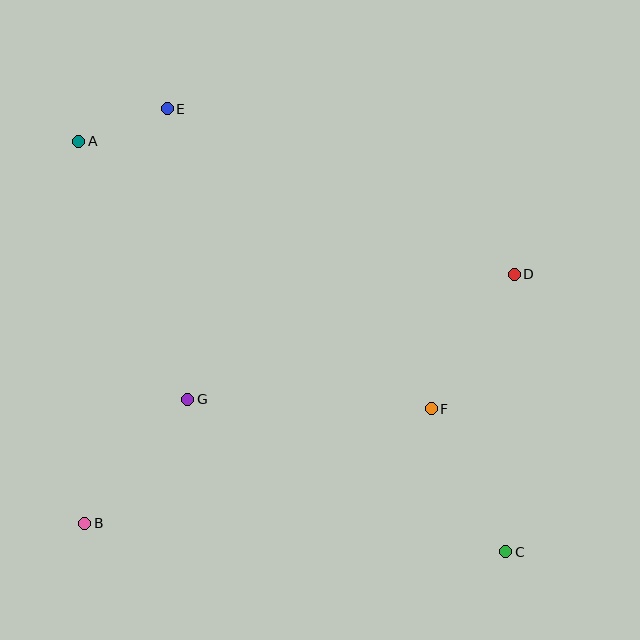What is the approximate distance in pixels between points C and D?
The distance between C and D is approximately 278 pixels.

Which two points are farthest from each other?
Points A and C are farthest from each other.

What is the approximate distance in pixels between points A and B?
The distance between A and B is approximately 382 pixels.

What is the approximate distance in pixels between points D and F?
The distance between D and F is approximately 158 pixels.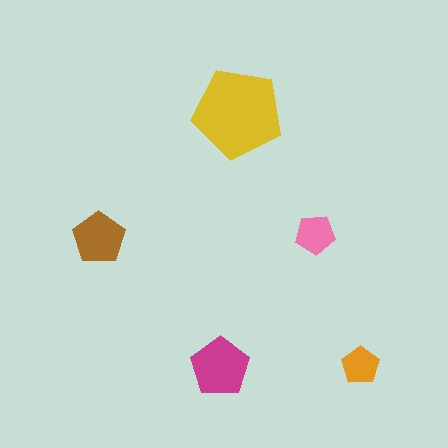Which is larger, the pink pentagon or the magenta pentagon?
The magenta one.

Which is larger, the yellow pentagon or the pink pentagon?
The yellow one.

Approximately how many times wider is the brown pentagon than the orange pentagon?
About 1.5 times wider.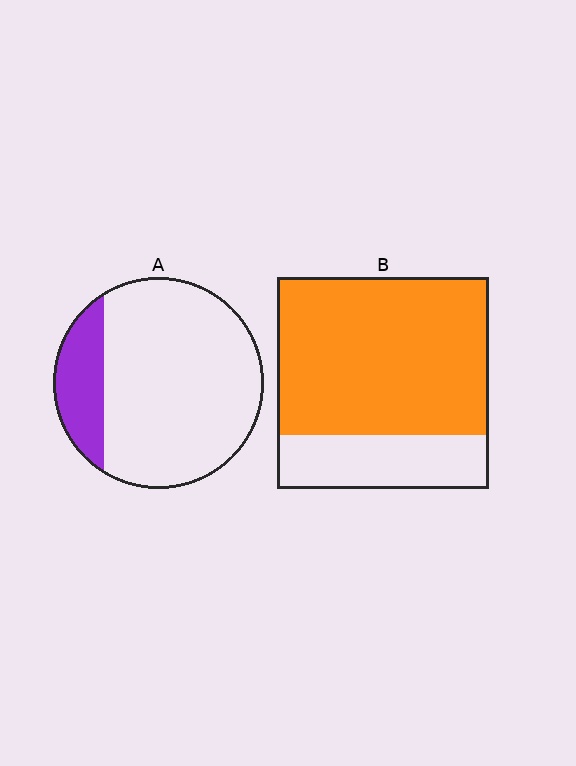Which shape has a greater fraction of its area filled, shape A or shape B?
Shape B.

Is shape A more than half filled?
No.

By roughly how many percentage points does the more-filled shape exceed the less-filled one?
By roughly 55 percentage points (B over A).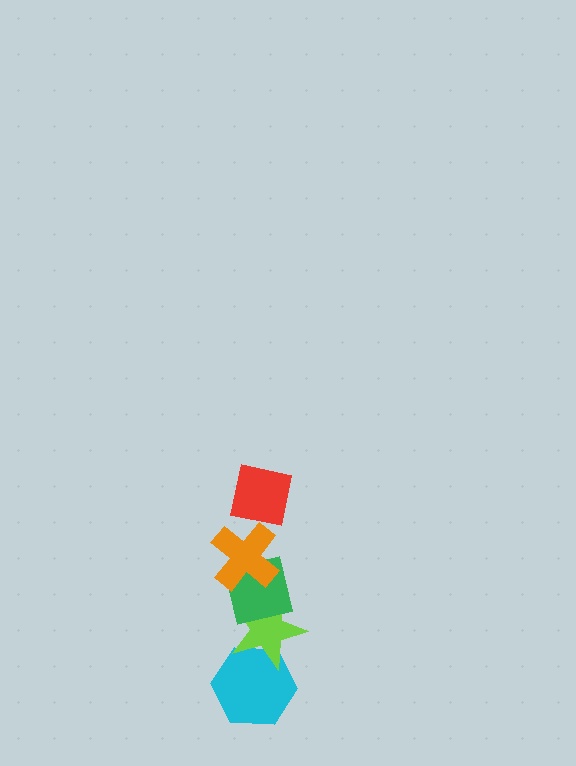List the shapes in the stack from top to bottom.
From top to bottom: the red square, the orange cross, the green square, the lime star, the cyan hexagon.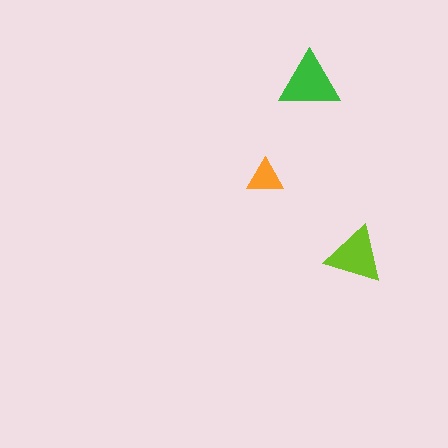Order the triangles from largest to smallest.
the green one, the lime one, the orange one.